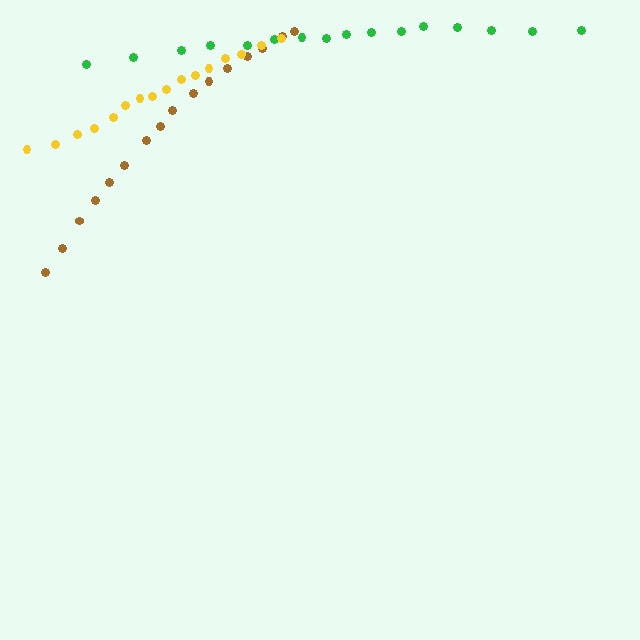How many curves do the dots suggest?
There are 3 distinct paths.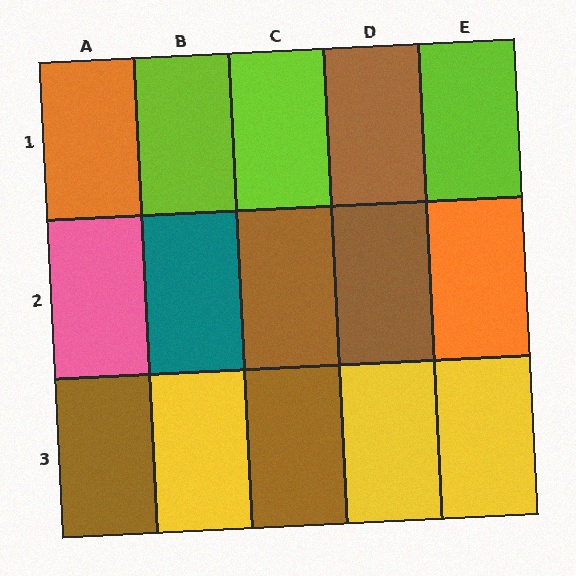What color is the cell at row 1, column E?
Lime.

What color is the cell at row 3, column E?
Yellow.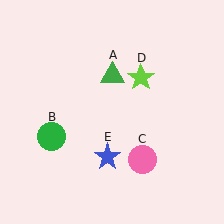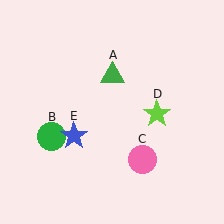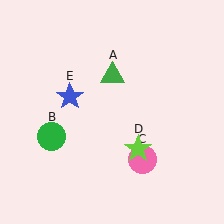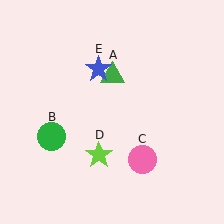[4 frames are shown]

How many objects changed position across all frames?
2 objects changed position: lime star (object D), blue star (object E).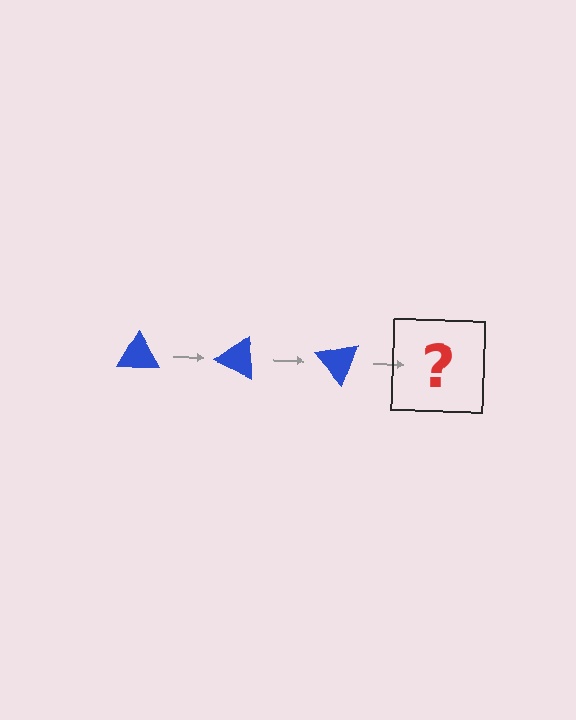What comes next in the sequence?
The next element should be a blue triangle rotated 75 degrees.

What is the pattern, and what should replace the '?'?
The pattern is that the triangle rotates 25 degrees each step. The '?' should be a blue triangle rotated 75 degrees.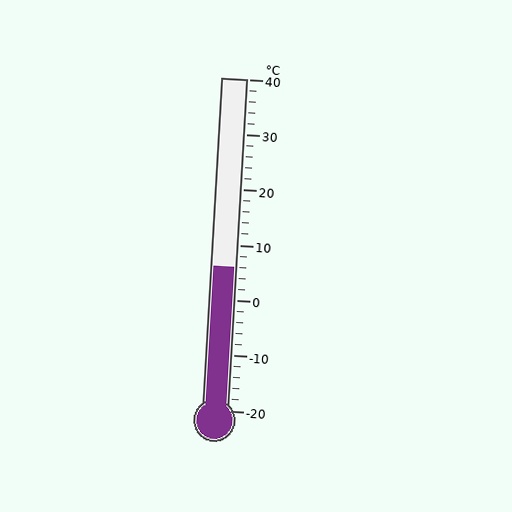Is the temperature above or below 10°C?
The temperature is below 10°C.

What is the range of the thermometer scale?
The thermometer scale ranges from -20°C to 40°C.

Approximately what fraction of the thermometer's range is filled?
The thermometer is filled to approximately 45% of its range.